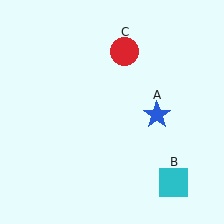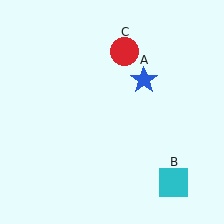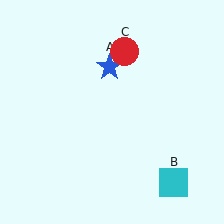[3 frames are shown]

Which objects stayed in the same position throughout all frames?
Cyan square (object B) and red circle (object C) remained stationary.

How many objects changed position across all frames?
1 object changed position: blue star (object A).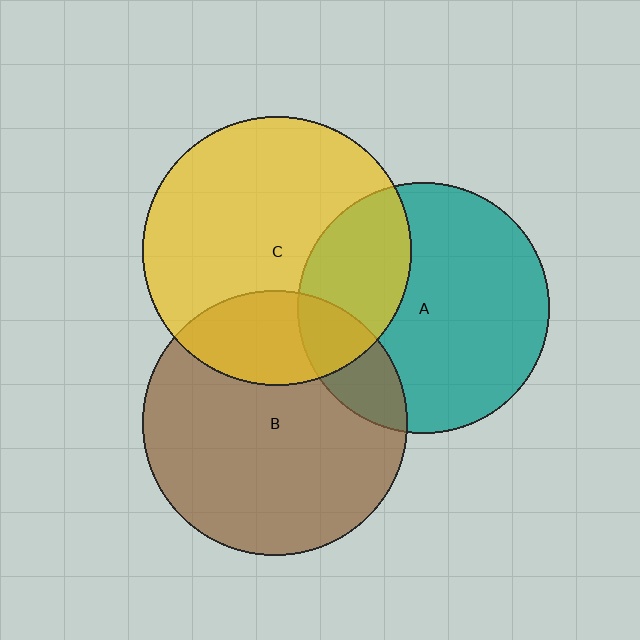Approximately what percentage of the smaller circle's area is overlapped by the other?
Approximately 30%.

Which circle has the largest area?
Circle C (yellow).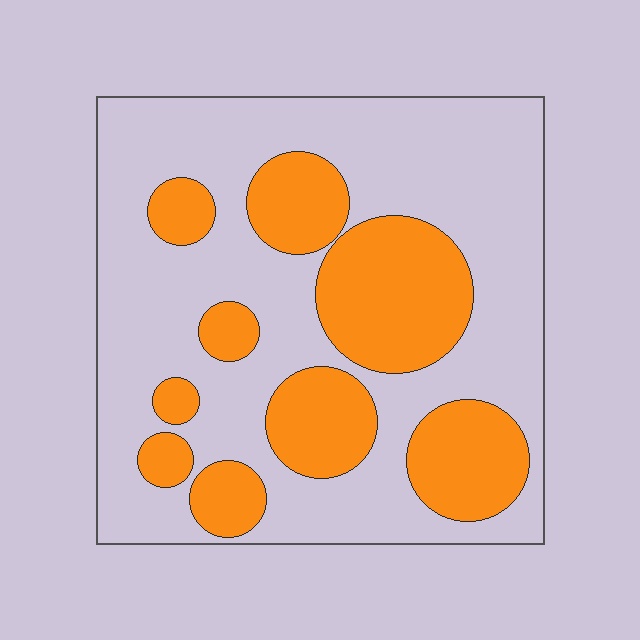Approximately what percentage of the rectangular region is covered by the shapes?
Approximately 35%.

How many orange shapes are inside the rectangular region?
9.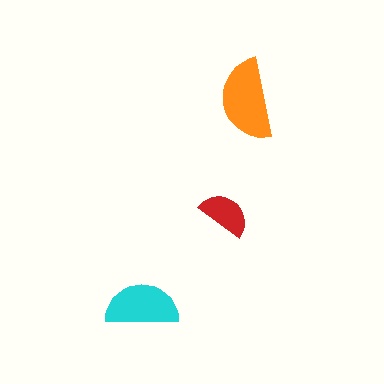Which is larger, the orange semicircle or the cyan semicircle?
The orange one.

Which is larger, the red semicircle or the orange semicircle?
The orange one.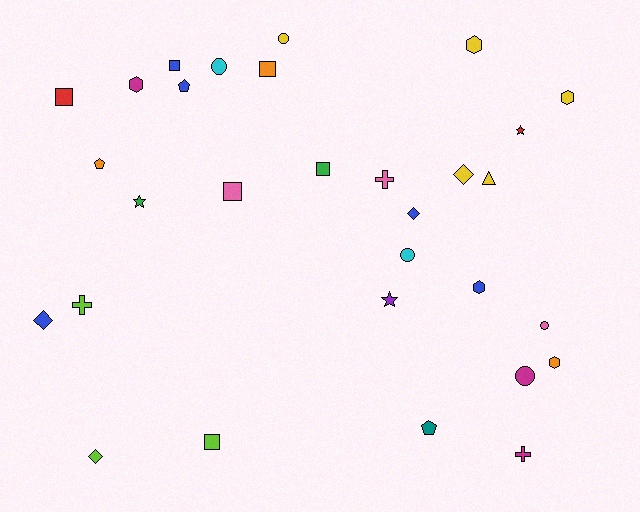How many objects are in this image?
There are 30 objects.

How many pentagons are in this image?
There are 3 pentagons.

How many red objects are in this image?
There are 2 red objects.